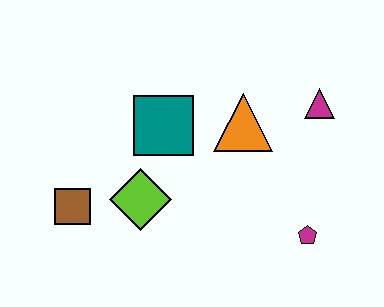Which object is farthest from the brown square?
The magenta triangle is farthest from the brown square.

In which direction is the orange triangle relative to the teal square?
The orange triangle is to the right of the teal square.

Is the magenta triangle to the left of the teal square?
No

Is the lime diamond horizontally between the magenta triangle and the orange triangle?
No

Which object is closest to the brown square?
The lime diamond is closest to the brown square.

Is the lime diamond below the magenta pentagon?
No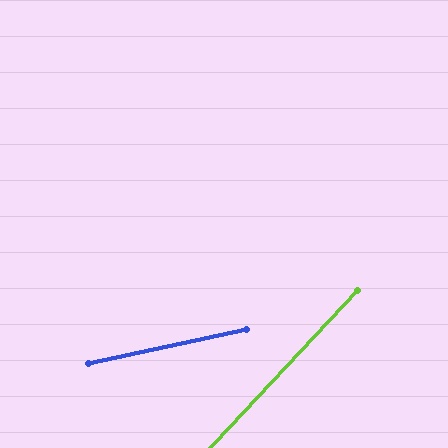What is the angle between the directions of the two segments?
Approximately 35 degrees.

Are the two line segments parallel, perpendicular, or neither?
Neither parallel nor perpendicular — they differ by about 35°.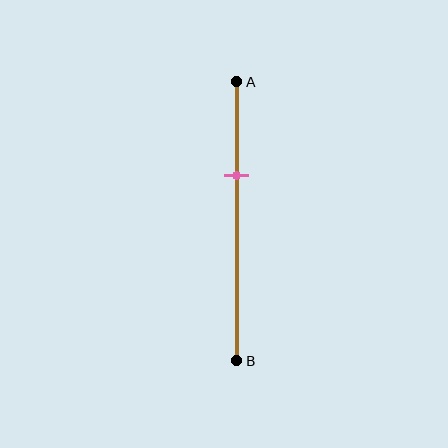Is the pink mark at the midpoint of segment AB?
No, the mark is at about 35% from A, not at the 50% midpoint.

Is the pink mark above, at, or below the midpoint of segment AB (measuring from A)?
The pink mark is above the midpoint of segment AB.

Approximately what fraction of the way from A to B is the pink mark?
The pink mark is approximately 35% of the way from A to B.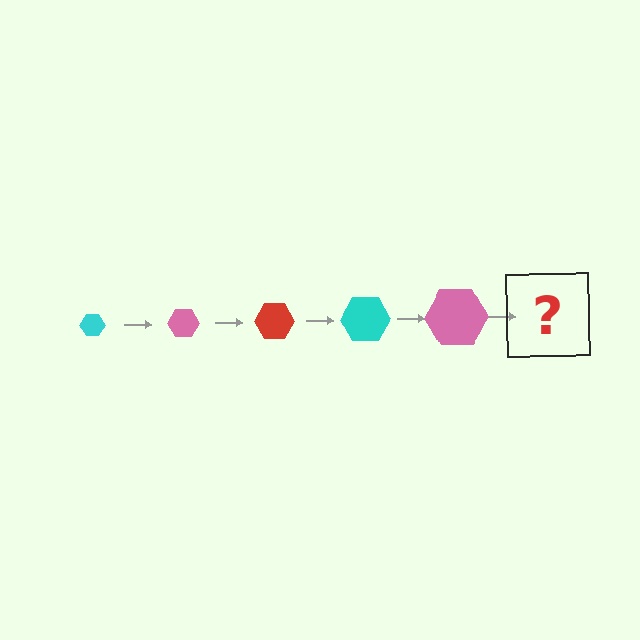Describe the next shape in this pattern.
It should be a red hexagon, larger than the previous one.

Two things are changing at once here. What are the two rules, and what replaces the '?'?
The two rules are that the hexagon grows larger each step and the color cycles through cyan, pink, and red. The '?' should be a red hexagon, larger than the previous one.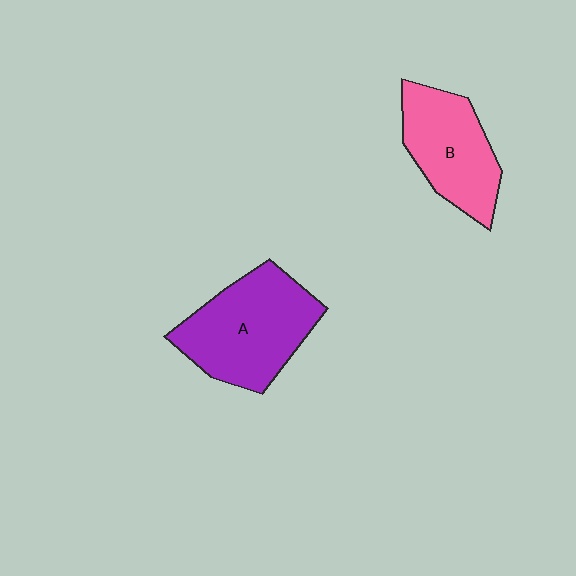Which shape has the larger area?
Shape A (purple).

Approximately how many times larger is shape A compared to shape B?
Approximately 1.3 times.